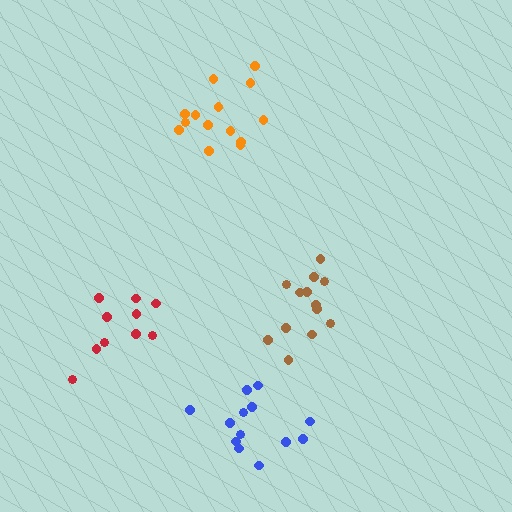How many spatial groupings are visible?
There are 4 spatial groupings.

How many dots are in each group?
Group 1: 14 dots, Group 2: 10 dots, Group 3: 13 dots, Group 4: 13 dots (50 total).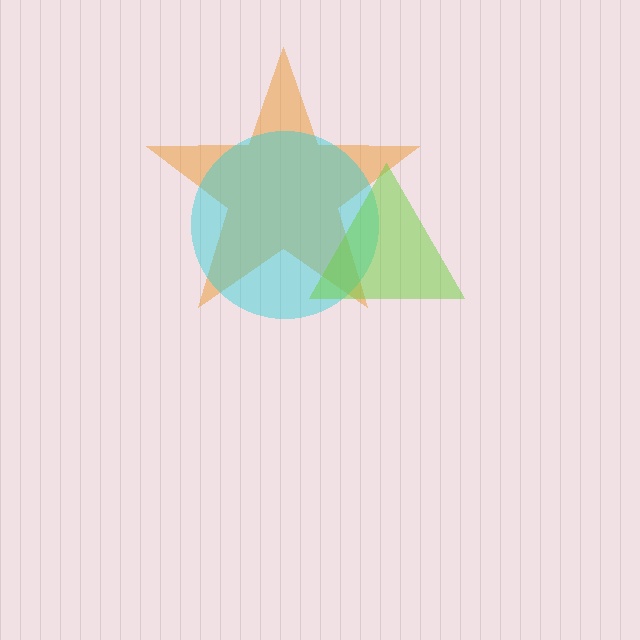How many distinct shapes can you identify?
There are 3 distinct shapes: an orange star, a cyan circle, a lime triangle.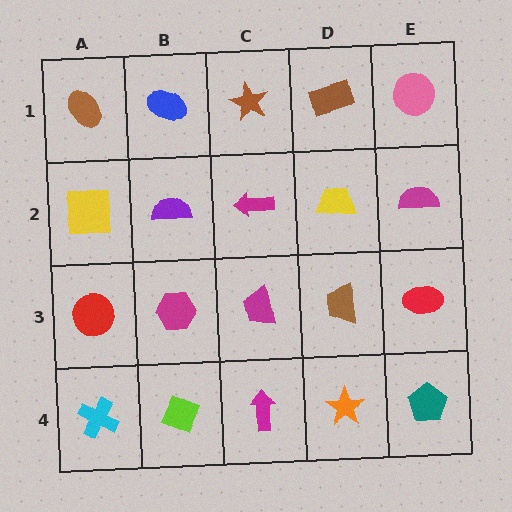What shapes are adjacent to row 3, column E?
A magenta semicircle (row 2, column E), a teal pentagon (row 4, column E), a brown trapezoid (row 3, column D).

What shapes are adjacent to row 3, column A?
A yellow square (row 2, column A), a cyan cross (row 4, column A), a magenta hexagon (row 3, column B).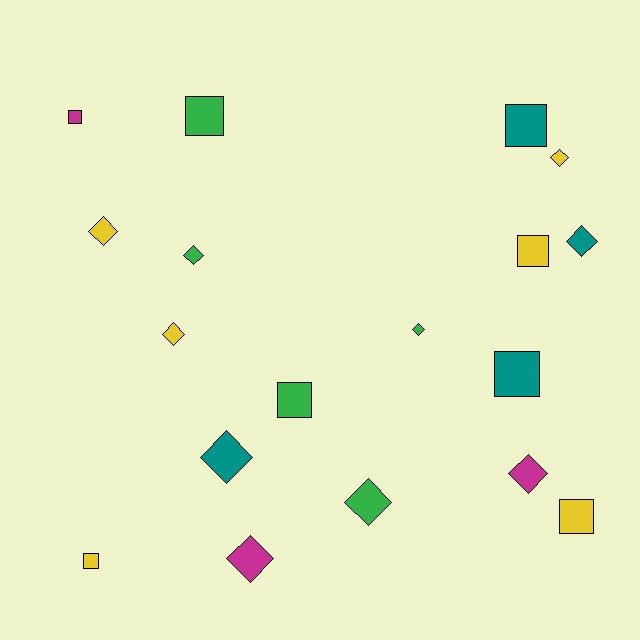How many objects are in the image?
There are 18 objects.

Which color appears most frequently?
Yellow, with 6 objects.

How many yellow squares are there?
There are 3 yellow squares.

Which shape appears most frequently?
Diamond, with 10 objects.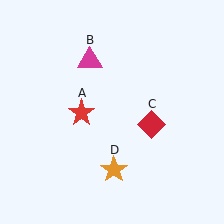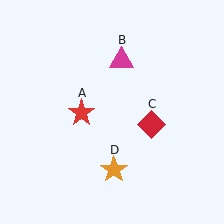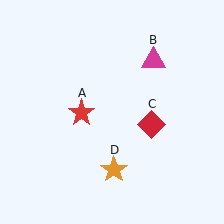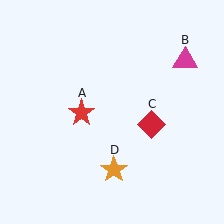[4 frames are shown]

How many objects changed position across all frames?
1 object changed position: magenta triangle (object B).